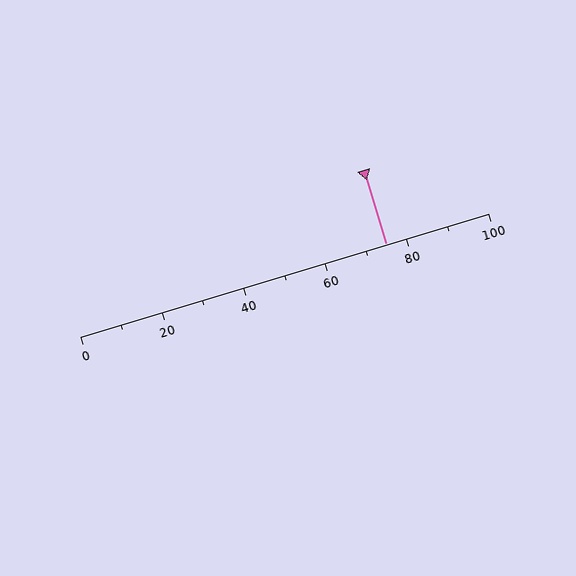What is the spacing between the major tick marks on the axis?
The major ticks are spaced 20 apart.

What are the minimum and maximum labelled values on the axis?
The axis runs from 0 to 100.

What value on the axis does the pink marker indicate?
The marker indicates approximately 75.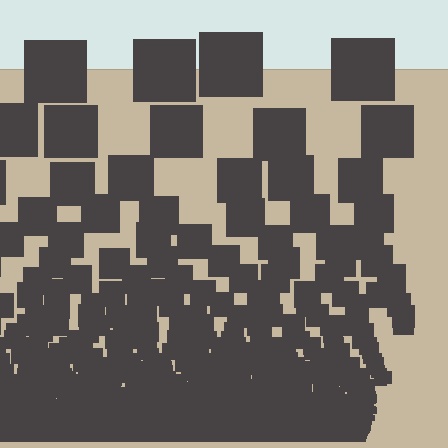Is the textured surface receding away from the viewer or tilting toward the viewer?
The surface appears to tilt toward the viewer. Texture elements get larger and sparser toward the top.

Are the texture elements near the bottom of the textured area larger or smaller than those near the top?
Smaller. The gradient is inverted — elements near the bottom are smaller and denser.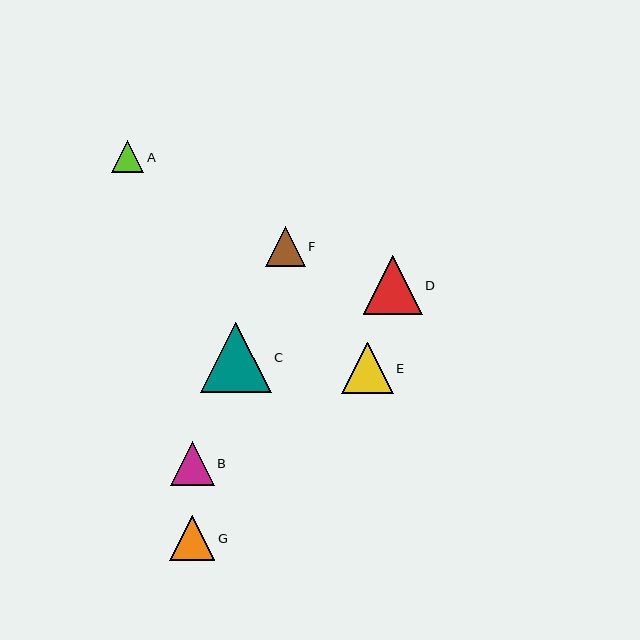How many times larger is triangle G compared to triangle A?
Triangle G is approximately 1.4 times the size of triangle A.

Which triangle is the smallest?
Triangle A is the smallest with a size of approximately 33 pixels.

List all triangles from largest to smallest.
From largest to smallest: C, D, E, G, B, F, A.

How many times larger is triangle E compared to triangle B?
Triangle E is approximately 1.2 times the size of triangle B.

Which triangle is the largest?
Triangle C is the largest with a size of approximately 71 pixels.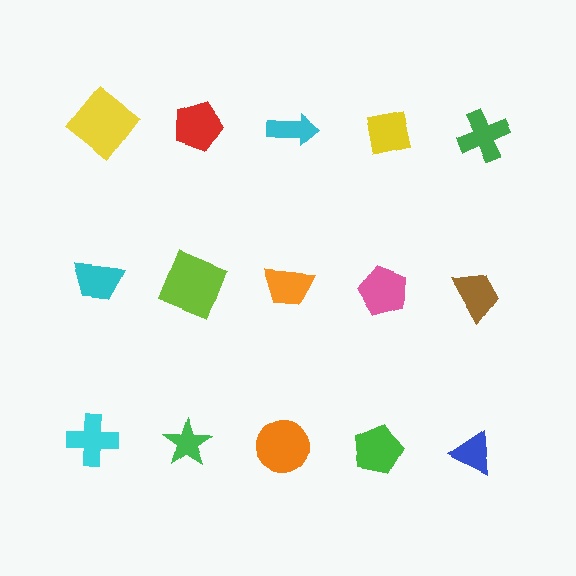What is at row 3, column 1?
A cyan cross.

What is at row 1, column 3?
A cyan arrow.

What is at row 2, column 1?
A cyan trapezoid.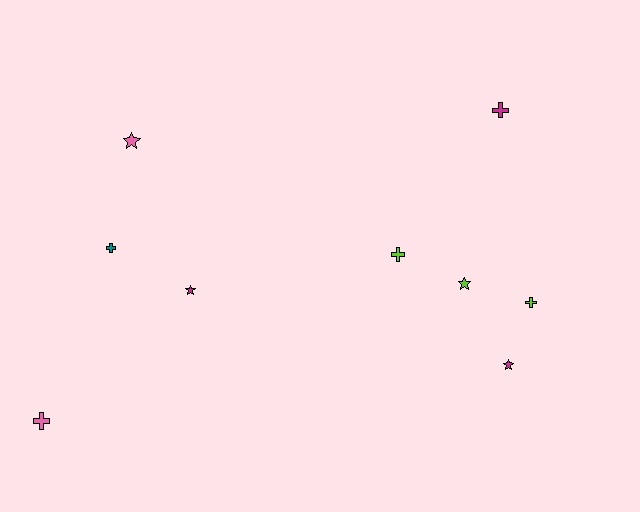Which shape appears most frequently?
Cross, with 5 objects.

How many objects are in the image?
There are 9 objects.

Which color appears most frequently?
Lime, with 3 objects.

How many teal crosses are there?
There is 1 teal cross.